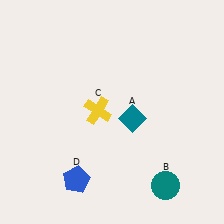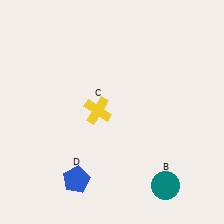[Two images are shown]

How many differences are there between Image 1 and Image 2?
There is 1 difference between the two images.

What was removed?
The teal diamond (A) was removed in Image 2.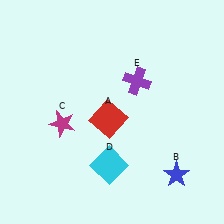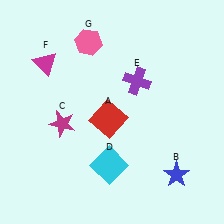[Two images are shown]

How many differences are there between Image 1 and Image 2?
There are 2 differences between the two images.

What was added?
A magenta triangle (F), a pink hexagon (G) were added in Image 2.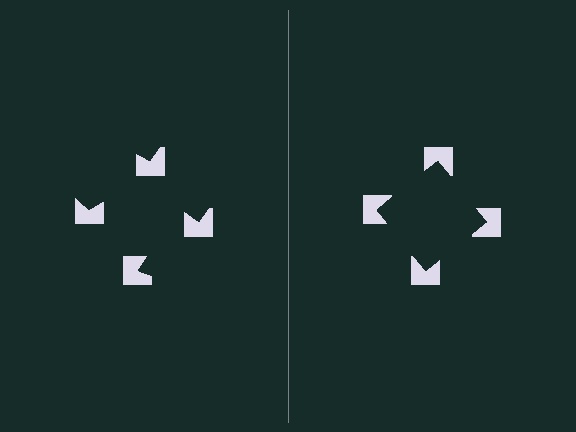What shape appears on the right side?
An illusory square.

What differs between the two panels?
The notched squares are positioned identically on both sides; only the wedge orientations differ. On the right they align to a square; on the left they are misaligned.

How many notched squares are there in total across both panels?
8 — 4 on each side.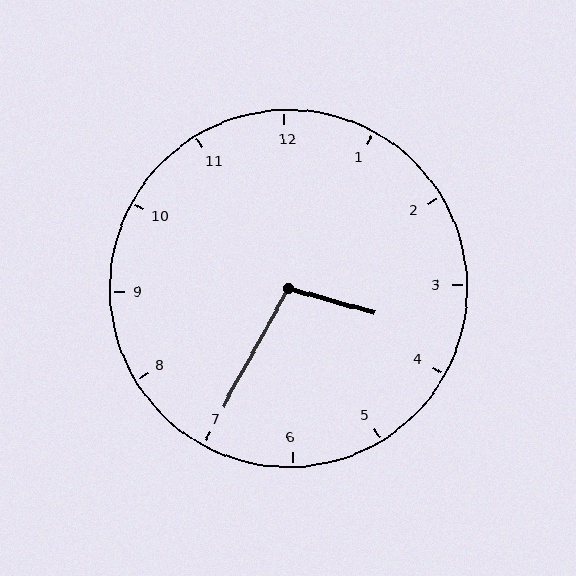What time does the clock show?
3:35.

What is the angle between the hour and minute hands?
Approximately 102 degrees.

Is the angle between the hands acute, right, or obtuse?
It is obtuse.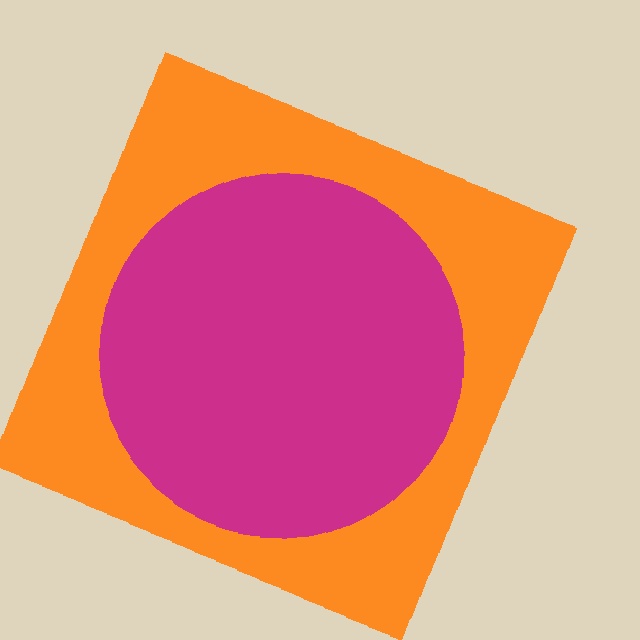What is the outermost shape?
The orange square.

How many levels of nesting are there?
2.